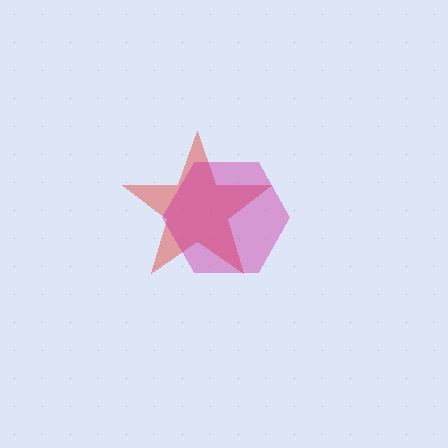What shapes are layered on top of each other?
The layered shapes are: a red star, a magenta hexagon.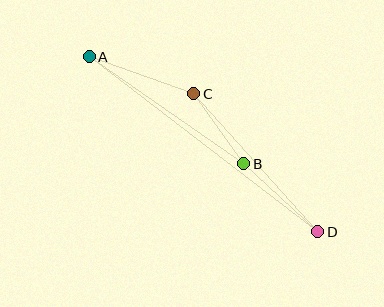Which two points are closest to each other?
Points B and C are closest to each other.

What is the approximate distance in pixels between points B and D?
The distance between B and D is approximately 101 pixels.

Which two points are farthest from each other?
Points A and D are farthest from each other.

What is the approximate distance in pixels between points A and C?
The distance between A and C is approximately 111 pixels.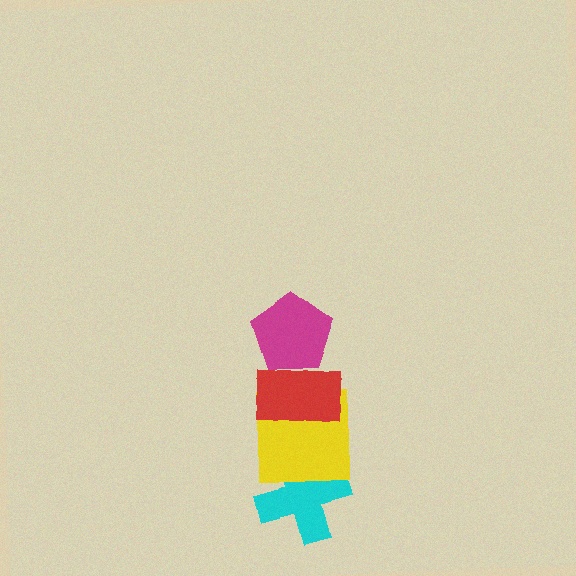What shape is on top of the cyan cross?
The yellow square is on top of the cyan cross.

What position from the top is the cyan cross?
The cyan cross is 4th from the top.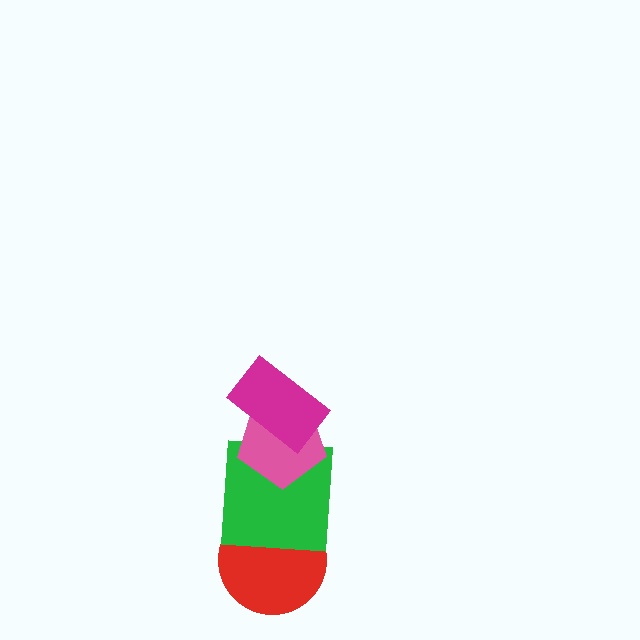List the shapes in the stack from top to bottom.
From top to bottom: the magenta rectangle, the pink pentagon, the green square, the red circle.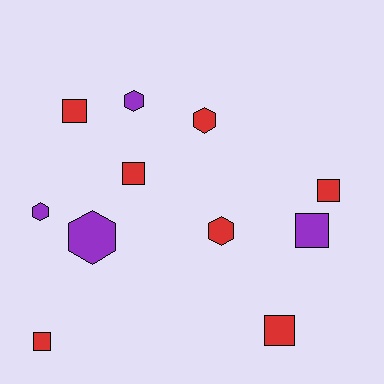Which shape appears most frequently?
Square, with 6 objects.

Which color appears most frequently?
Red, with 7 objects.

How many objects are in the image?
There are 11 objects.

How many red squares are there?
There are 5 red squares.